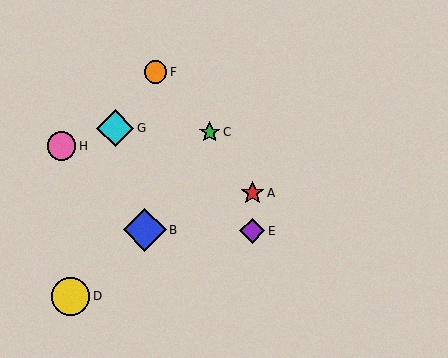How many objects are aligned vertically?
2 objects (A, E) are aligned vertically.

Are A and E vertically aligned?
Yes, both are at x≈252.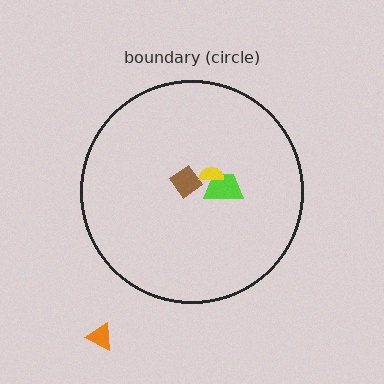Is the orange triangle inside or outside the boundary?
Outside.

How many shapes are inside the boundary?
3 inside, 1 outside.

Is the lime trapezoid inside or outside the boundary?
Inside.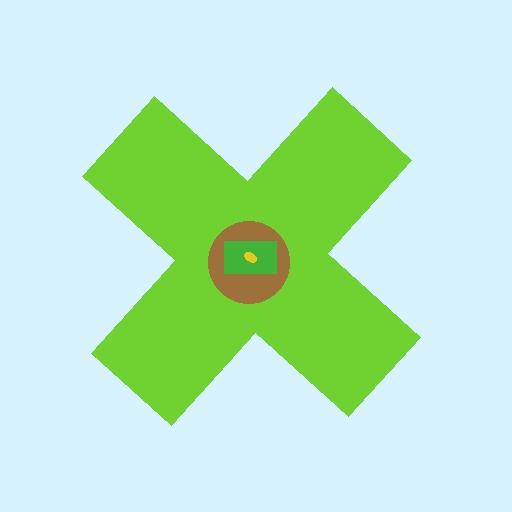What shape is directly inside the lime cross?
The brown circle.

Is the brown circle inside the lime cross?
Yes.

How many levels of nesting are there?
4.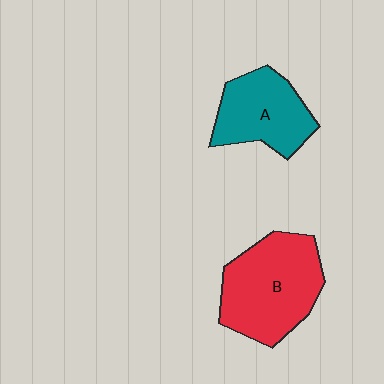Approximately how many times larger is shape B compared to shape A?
Approximately 1.4 times.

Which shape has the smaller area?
Shape A (teal).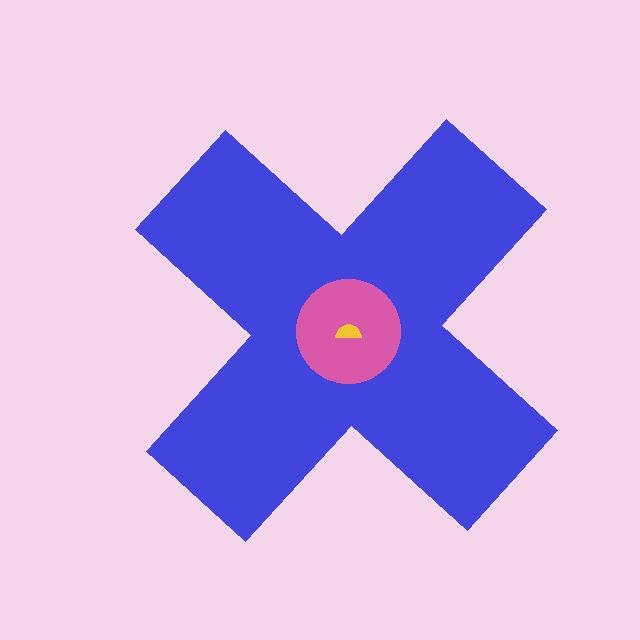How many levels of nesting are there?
3.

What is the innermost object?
The yellow semicircle.